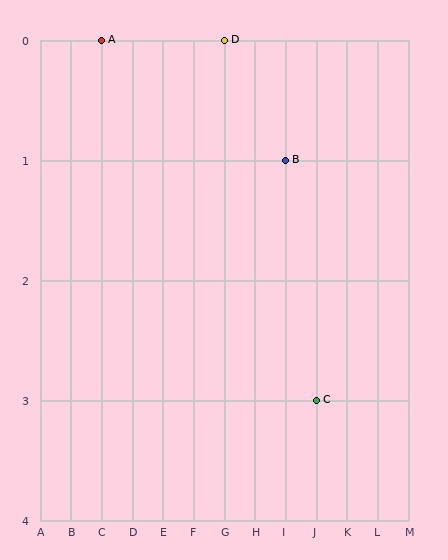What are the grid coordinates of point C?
Point C is at grid coordinates (J, 3).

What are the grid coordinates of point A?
Point A is at grid coordinates (C, 0).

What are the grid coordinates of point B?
Point B is at grid coordinates (I, 1).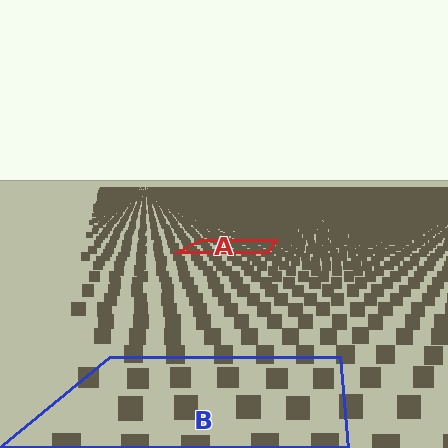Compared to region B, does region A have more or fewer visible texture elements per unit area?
Region A has more texture elements per unit area — they are packed more densely because it is farther away.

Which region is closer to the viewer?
Region B is closer. The texture elements there are larger and more spread out.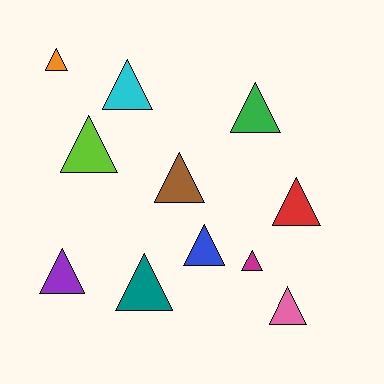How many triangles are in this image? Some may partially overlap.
There are 11 triangles.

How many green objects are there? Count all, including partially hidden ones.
There is 1 green object.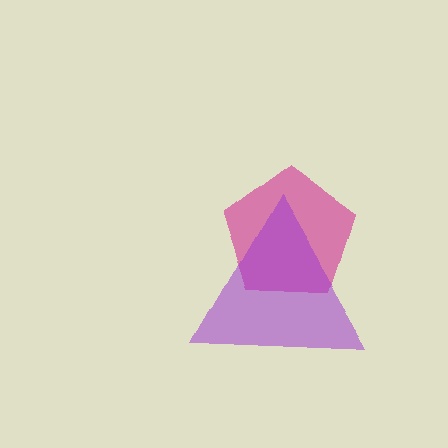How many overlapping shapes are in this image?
There are 2 overlapping shapes in the image.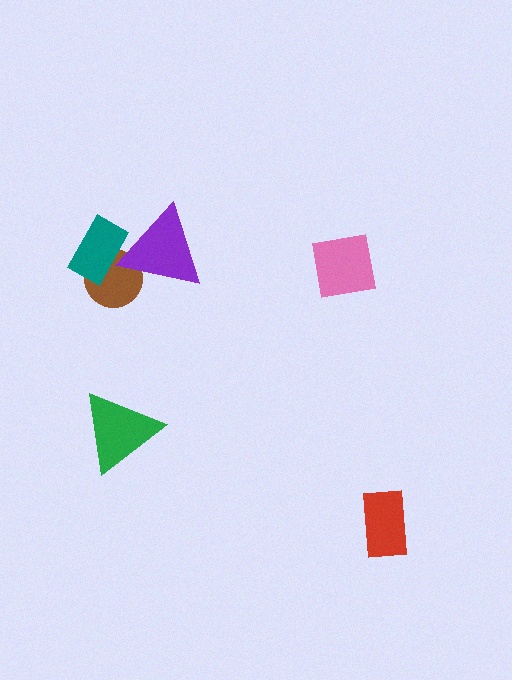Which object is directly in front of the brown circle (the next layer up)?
The teal rectangle is directly in front of the brown circle.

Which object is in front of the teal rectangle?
The purple triangle is in front of the teal rectangle.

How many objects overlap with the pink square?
0 objects overlap with the pink square.